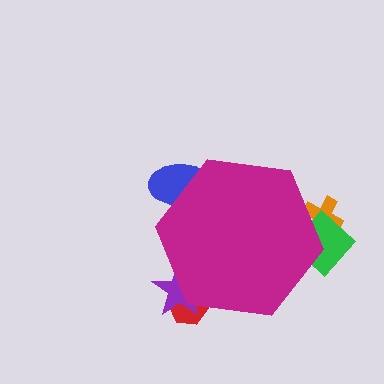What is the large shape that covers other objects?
A magenta hexagon.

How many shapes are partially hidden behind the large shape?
5 shapes are partially hidden.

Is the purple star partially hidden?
Yes, the purple star is partially hidden behind the magenta hexagon.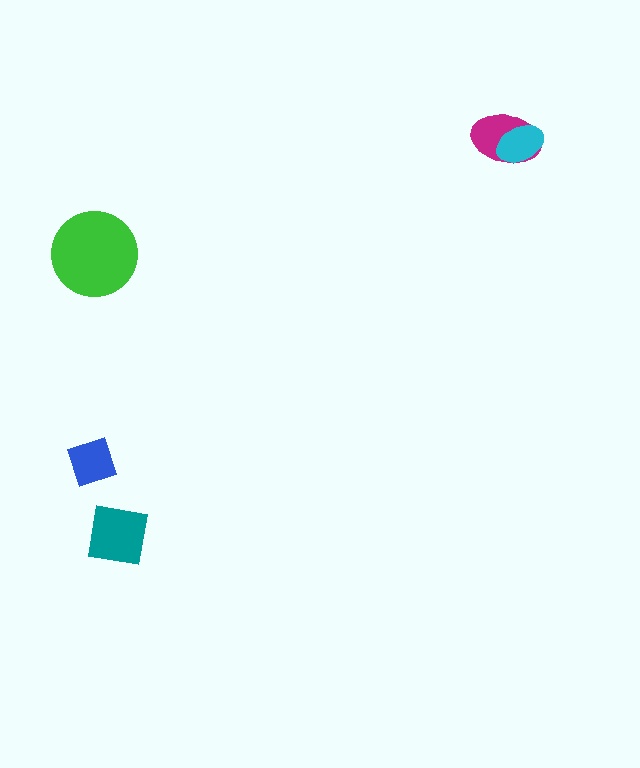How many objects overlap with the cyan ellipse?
1 object overlaps with the cyan ellipse.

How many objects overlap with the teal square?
0 objects overlap with the teal square.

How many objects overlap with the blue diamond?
0 objects overlap with the blue diamond.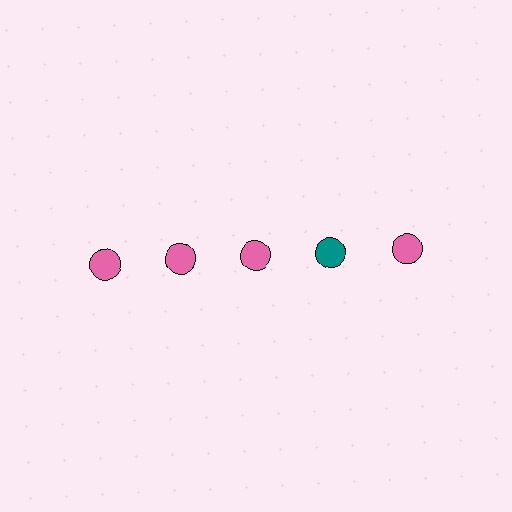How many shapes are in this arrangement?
There are 5 shapes arranged in a grid pattern.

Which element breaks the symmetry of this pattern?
The teal circle in the top row, second from right column breaks the symmetry. All other shapes are pink circles.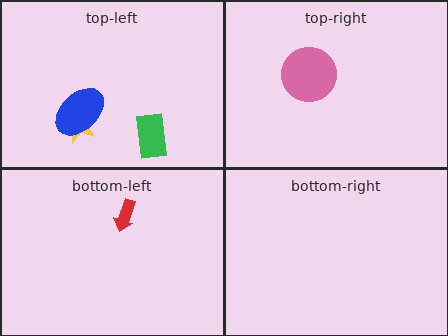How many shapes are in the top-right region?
1.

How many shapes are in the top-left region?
3.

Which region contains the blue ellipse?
The top-left region.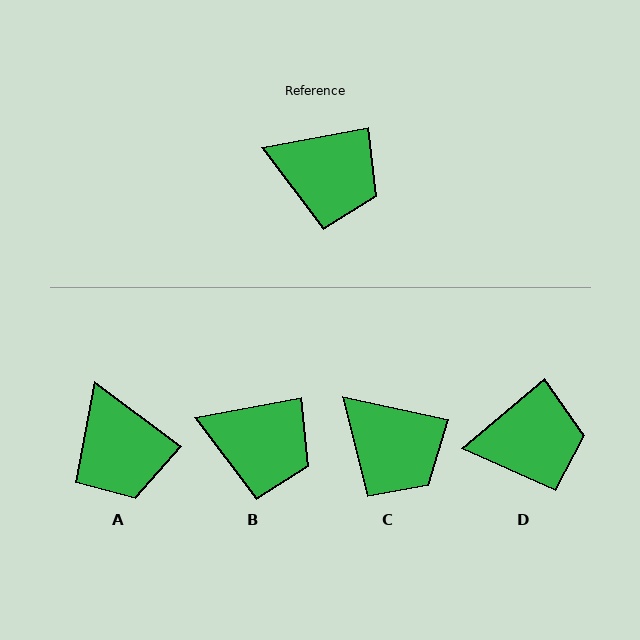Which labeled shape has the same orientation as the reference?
B.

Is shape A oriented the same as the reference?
No, it is off by about 47 degrees.